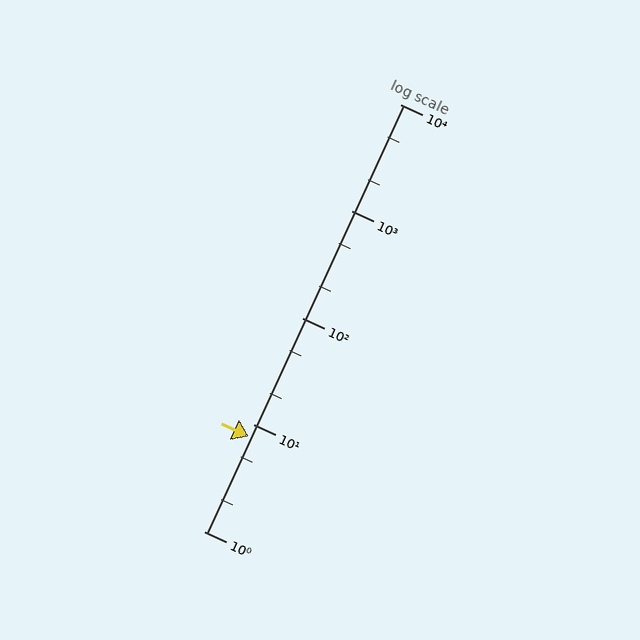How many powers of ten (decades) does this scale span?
The scale spans 4 decades, from 1 to 10000.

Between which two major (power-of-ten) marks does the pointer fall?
The pointer is between 1 and 10.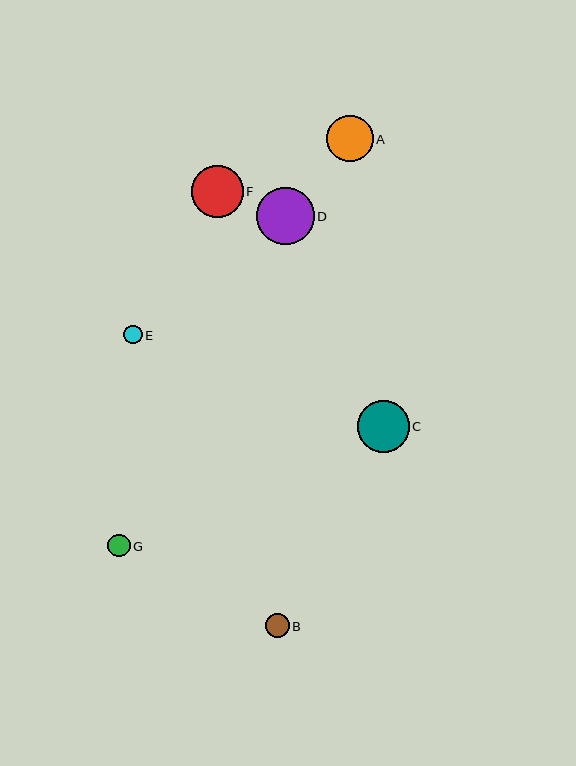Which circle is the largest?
Circle D is the largest with a size of approximately 57 pixels.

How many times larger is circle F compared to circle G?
Circle F is approximately 2.3 times the size of circle G.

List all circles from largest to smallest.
From largest to smallest: D, C, F, A, B, G, E.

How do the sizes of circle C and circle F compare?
Circle C and circle F are approximately the same size.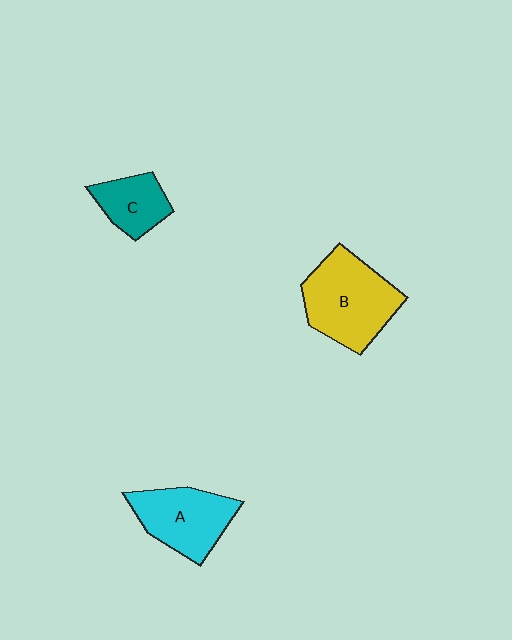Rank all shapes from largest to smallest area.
From largest to smallest: B (yellow), A (cyan), C (teal).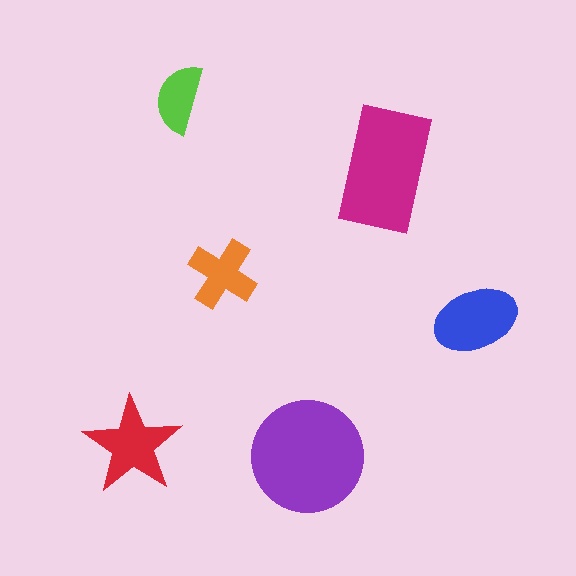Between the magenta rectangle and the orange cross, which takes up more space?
The magenta rectangle.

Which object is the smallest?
The lime semicircle.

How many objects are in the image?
There are 6 objects in the image.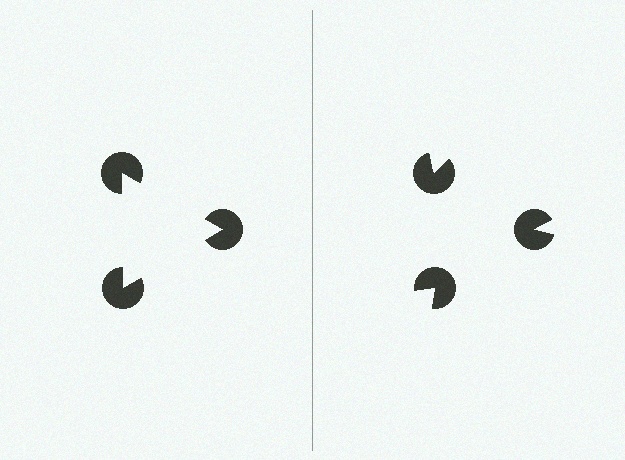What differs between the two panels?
The pac-man discs are positioned identically on both sides; only the wedge orientations differ. On the left they align to a triangle; on the right they are misaligned.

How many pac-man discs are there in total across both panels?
6 — 3 on each side.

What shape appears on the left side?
An illusory triangle.